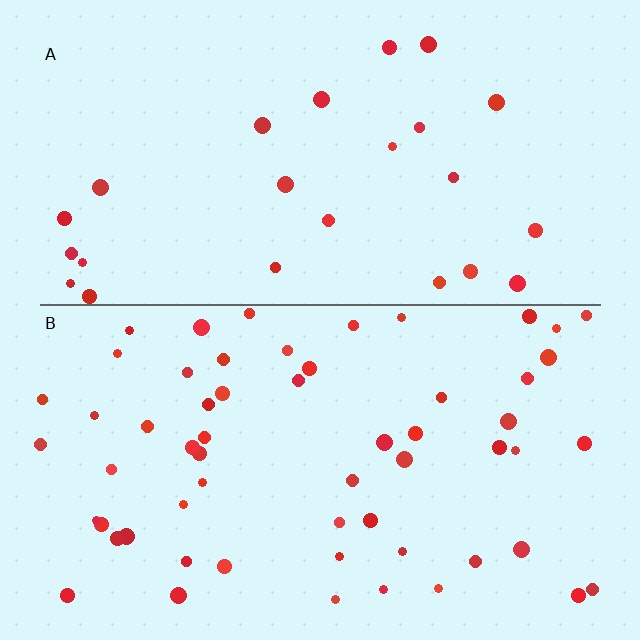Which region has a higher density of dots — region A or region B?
B (the bottom).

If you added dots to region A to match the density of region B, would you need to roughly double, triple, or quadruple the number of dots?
Approximately double.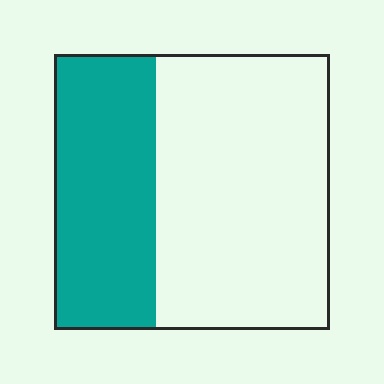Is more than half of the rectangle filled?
No.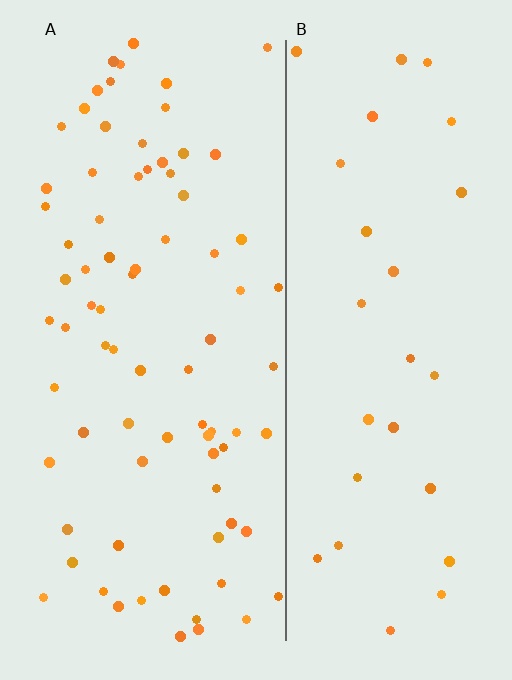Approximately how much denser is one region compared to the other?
Approximately 2.7× — region A over region B.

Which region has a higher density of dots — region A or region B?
A (the left).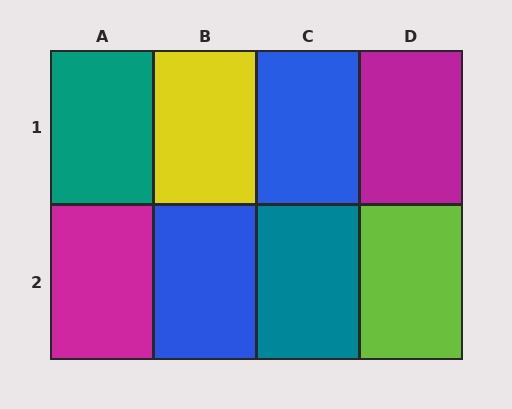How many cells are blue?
2 cells are blue.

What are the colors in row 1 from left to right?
Teal, yellow, blue, magenta.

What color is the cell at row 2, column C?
Teal.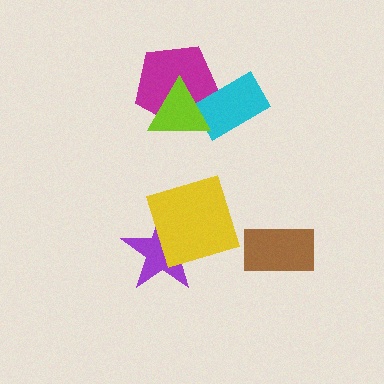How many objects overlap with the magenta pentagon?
2 objects overlap with the magenta pentagon.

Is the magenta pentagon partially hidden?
Yes, it is partially covered by another shape.